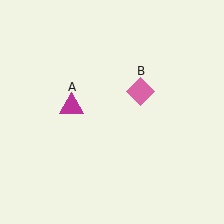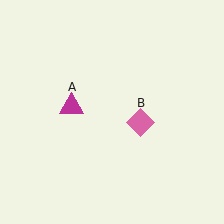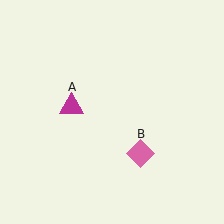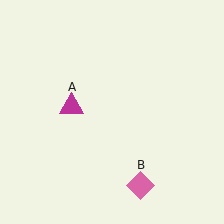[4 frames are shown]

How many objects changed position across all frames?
1 object changed position: pink diamond (object B).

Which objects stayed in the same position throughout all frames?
Magenta triangle (object A) remained stationary.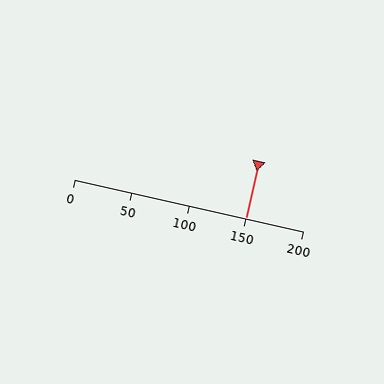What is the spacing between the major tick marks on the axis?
The major ticks are spaced 50 apart.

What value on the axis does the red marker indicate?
The marker indicates approximately 150.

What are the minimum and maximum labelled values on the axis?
The axis runs from 0 to 200.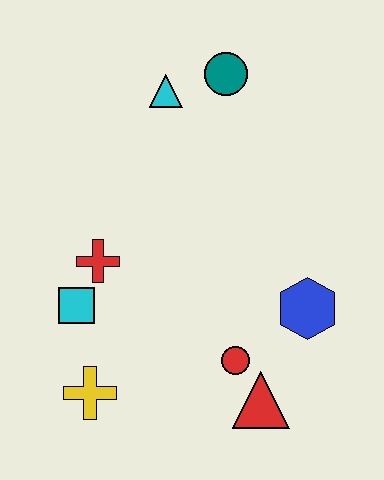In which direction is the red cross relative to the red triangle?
The red cross is to the left of the red triangle.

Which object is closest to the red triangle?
The red circle is closest to the red triangle.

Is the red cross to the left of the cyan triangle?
Yes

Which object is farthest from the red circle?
The teal circle is farthest from the red circle.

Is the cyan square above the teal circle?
No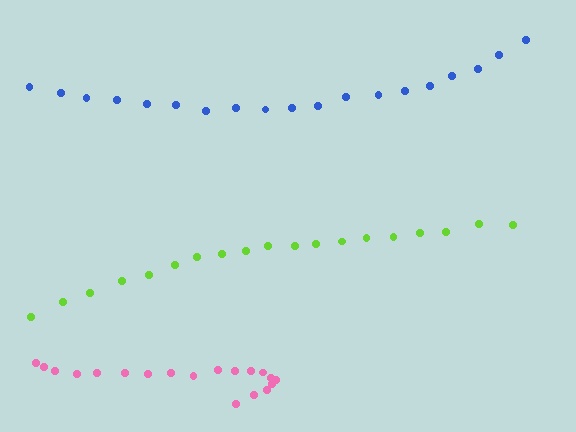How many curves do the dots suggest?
There are 3 distinct paths.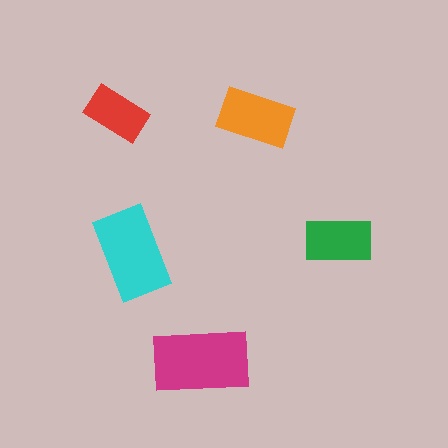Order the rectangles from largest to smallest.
the magenta one, the cyan one, the orange one, the green one, the red one.